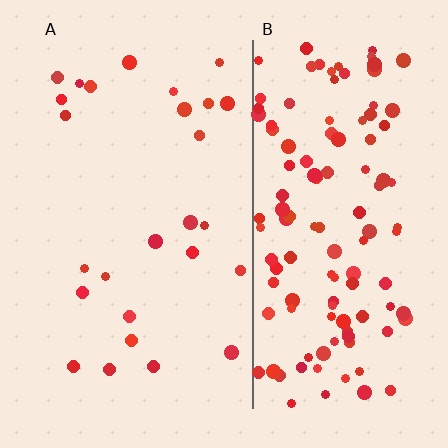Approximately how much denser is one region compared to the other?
Approximately 4.9× — region B over region A.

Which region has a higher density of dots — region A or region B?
B (the right).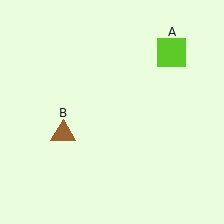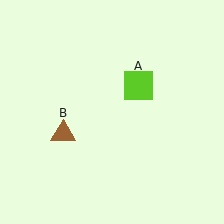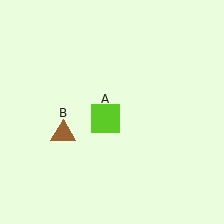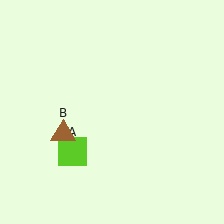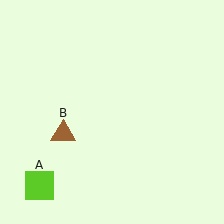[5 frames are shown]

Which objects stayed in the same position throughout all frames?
Brown triangle (object B) remained stationary.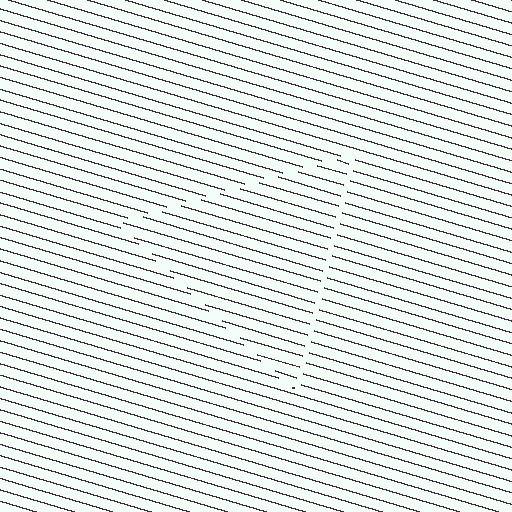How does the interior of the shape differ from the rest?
The interior of the shape contains the same grating, shifted by half a period — the contour is defined by the phase discontinuity where line-ends from the inner and outer gratings abut.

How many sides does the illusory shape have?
3 sides — the line-ends trace a triangle.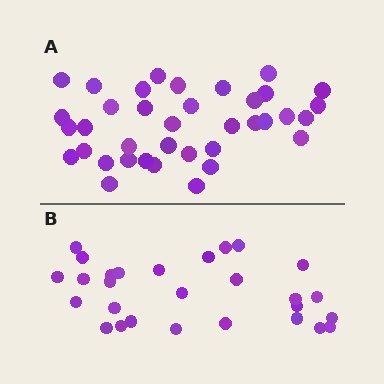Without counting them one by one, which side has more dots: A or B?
Region A (the top region) has more dots.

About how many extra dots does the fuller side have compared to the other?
Region A has roughly 8 or so more dots than region B.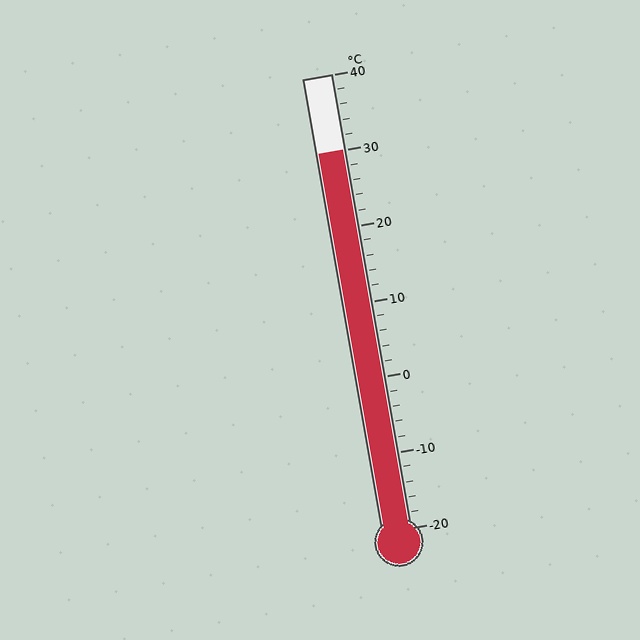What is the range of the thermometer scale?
The thermometer scale ranges from -20°C to 40°C.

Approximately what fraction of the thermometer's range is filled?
The thermometer is filled to approximately 85% of its range.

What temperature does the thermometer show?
The thermometer shows approximately 30°C.